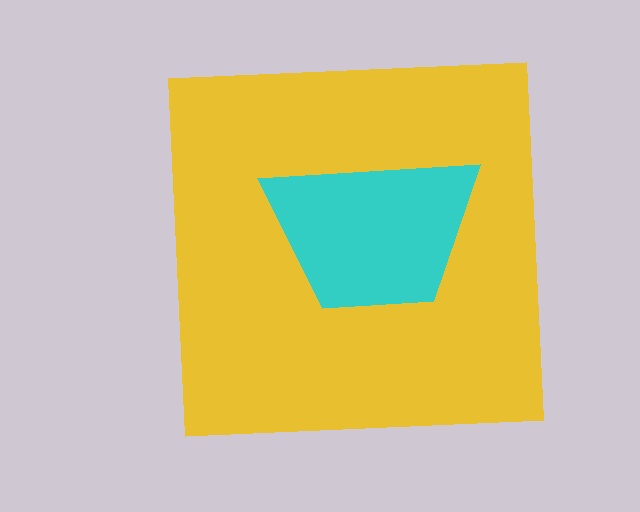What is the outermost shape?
The yellow square.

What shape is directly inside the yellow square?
The cyan trapezoid.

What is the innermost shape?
The cyan trapezoid.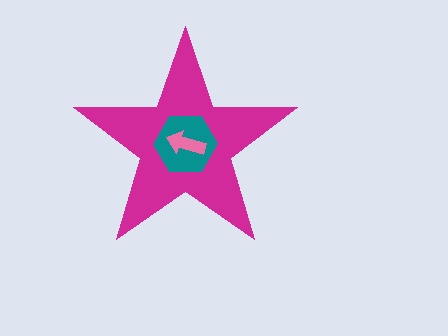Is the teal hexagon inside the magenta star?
Yes.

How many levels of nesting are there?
3.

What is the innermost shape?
The pink arrow.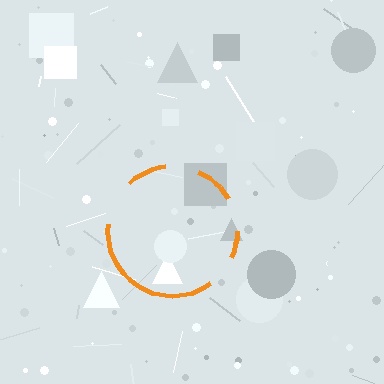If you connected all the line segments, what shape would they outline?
They would outline a circle.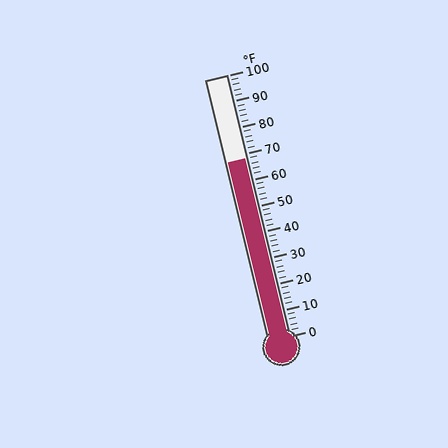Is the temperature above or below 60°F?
The temperature is above 60°F.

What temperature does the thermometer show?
The thermometer shows approximately 68°F.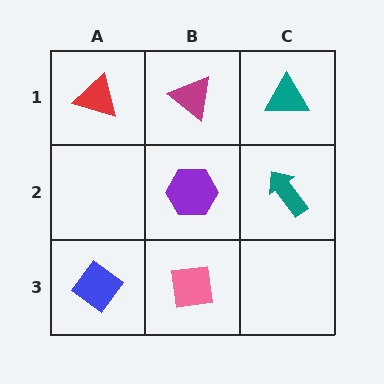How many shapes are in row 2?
2 shapes.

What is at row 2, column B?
A purple hexagon.